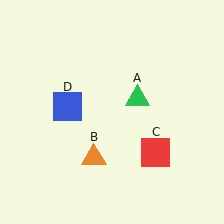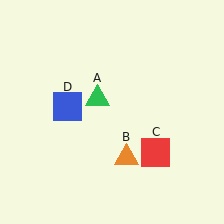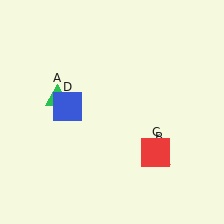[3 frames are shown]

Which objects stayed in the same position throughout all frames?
Red square (object C) and blue square (object D) remained stationary.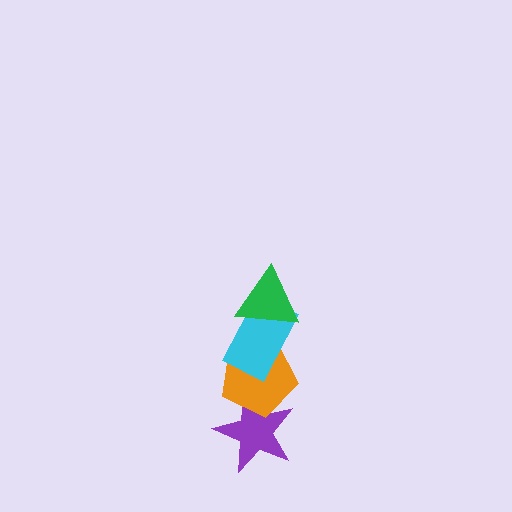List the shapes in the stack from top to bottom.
From top to bottom: the green triangle, the cyan rectangle, the orange pentagon, the purple star.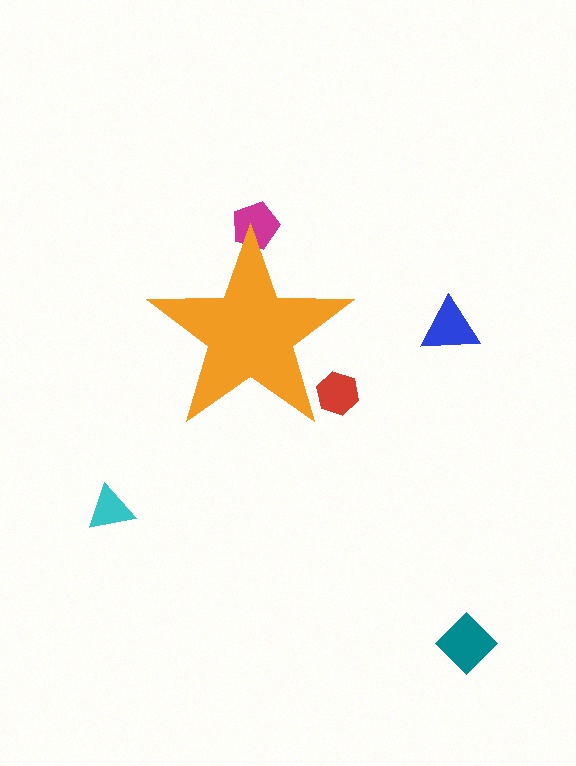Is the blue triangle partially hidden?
No, the blue triangle is fully visible.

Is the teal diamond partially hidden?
No, the teal diamond is fully visible.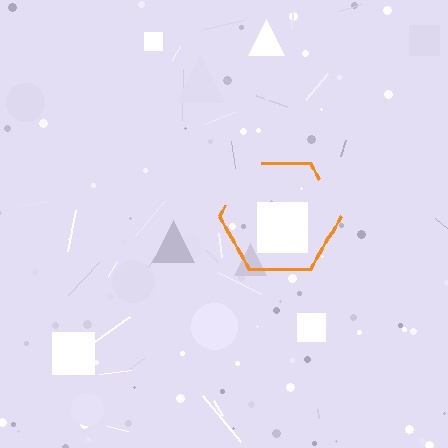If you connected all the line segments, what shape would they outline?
They would outline a hexagon.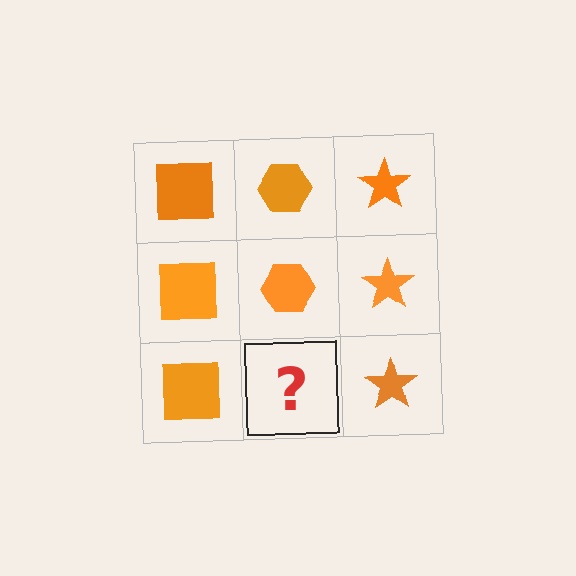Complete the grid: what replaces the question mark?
The question mark should be replaced with an orange hexagon.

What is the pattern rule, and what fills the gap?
The rule is that each column has a consistent shape. The gap should be filled with an orange hexagon.